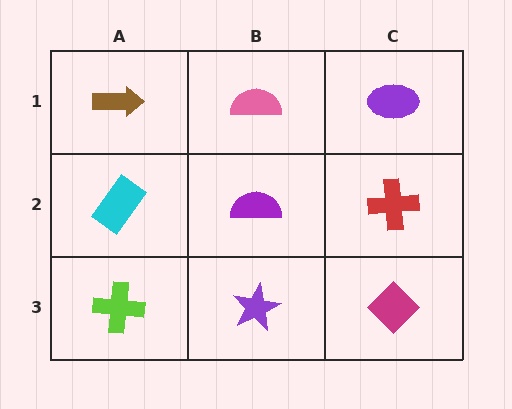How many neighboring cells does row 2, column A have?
3.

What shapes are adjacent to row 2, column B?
A pink semicircle (row 1, column B), a purple star (row 3, column B), a cyan rectangle (row 2, column A), a red cross (row 2, column C).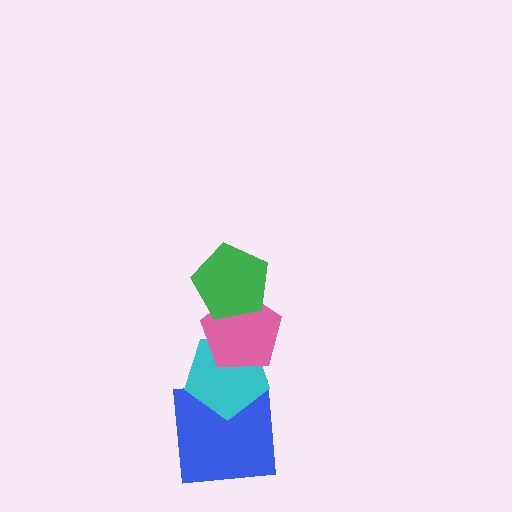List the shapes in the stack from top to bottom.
From top to bottom: the green pentagon, the pink pentagon, the cyan pentagon, the blue square.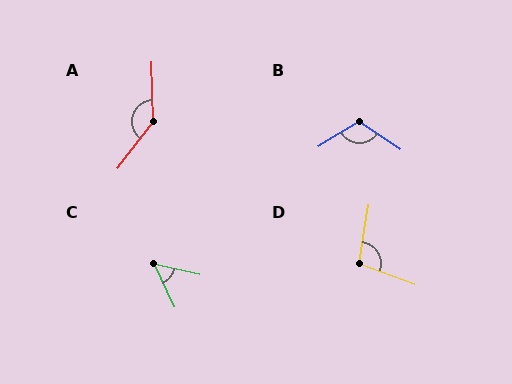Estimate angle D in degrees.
Approximately 102 degrees.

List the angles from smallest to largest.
C (52°), D (102°), B (114°), A (141°).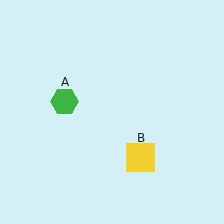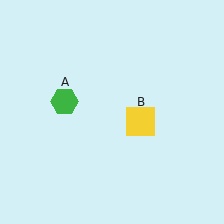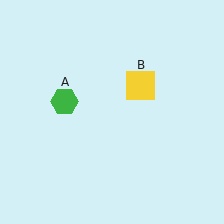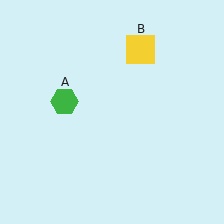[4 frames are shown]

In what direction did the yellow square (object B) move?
The yellow square (object B) moved up.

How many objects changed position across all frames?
1 object changed position: yellow square (object B).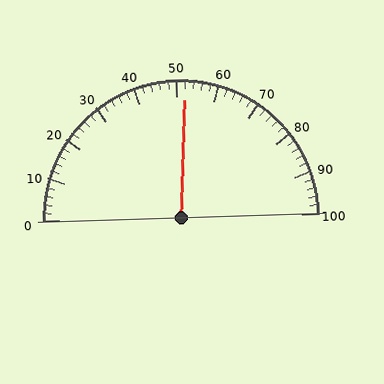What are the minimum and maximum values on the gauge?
The gauge ranges from 0 to 100.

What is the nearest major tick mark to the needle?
The nearest major tick mark is 50.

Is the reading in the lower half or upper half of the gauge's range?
The reading is in the upper half of the range (0 to 100).